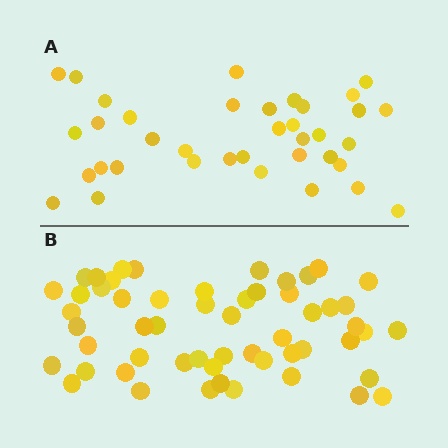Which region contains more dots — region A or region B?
Region B (the bottom region) has more dots.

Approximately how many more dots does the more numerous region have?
Region B has approximately 20 more dots than region A.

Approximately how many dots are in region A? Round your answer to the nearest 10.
About 40 dots. (The exact count is 37, which rounds to 40.)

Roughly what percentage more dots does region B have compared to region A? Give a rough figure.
About 50% more.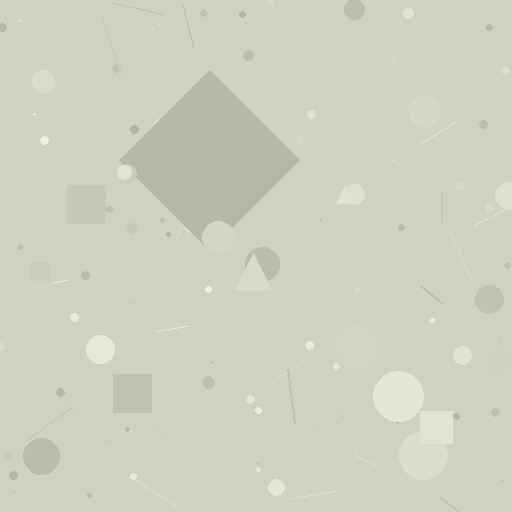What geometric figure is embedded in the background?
A diamond is embedded in the background.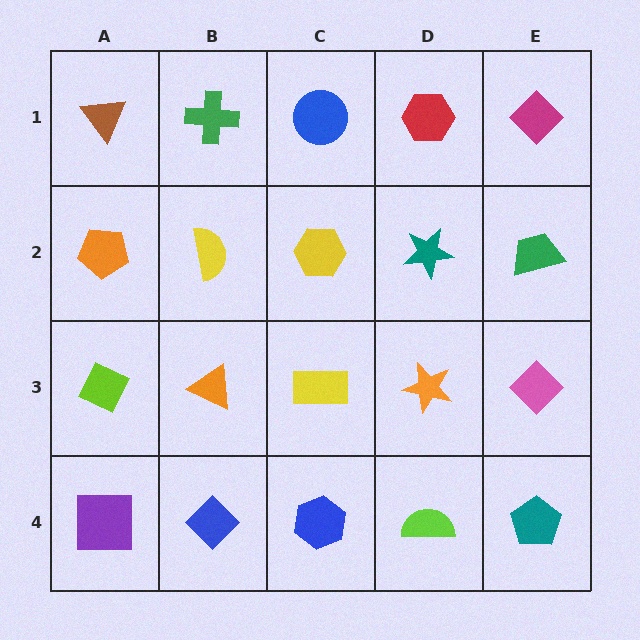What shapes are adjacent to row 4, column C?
A yellow rectangle (row 3, column C), a blue diamond (row 4, column B), a lime semicircle (row 4, column D).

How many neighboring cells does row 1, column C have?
3.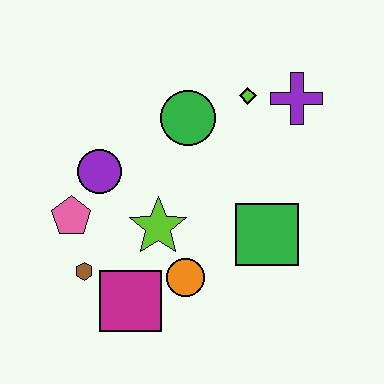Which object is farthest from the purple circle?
The purple cross is farthest from the purple circle.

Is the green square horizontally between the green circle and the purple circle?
No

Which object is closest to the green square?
The orange circle is closest to the green square.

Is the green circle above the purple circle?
Yes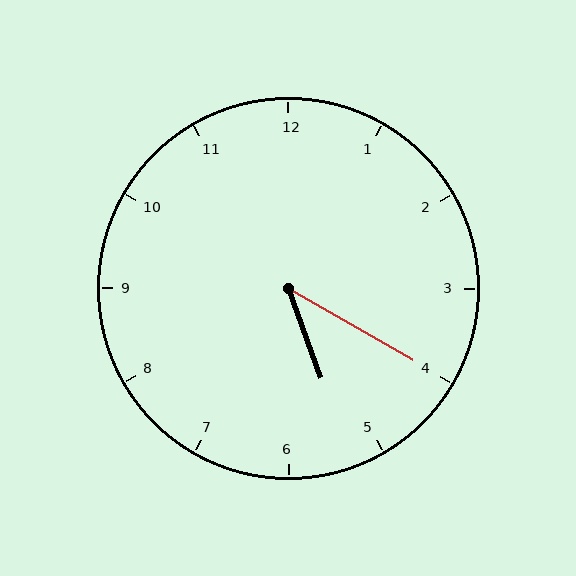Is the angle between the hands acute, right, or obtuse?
It is acute.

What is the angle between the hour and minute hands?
Approximately 40 degrees.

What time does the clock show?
5:20.